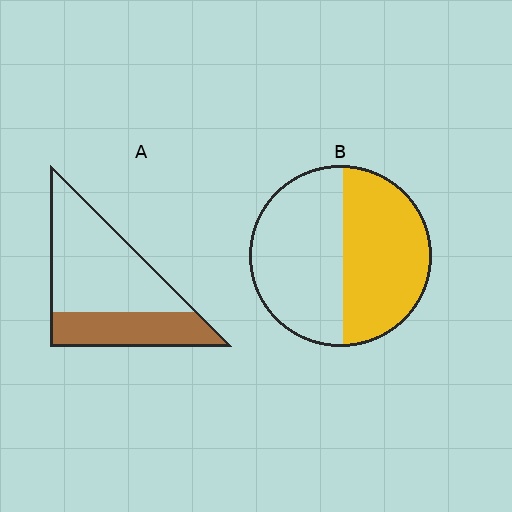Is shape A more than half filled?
No.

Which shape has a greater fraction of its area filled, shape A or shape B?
Shape B.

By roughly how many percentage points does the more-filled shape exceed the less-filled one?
By roughly 15 percentage points (B over A).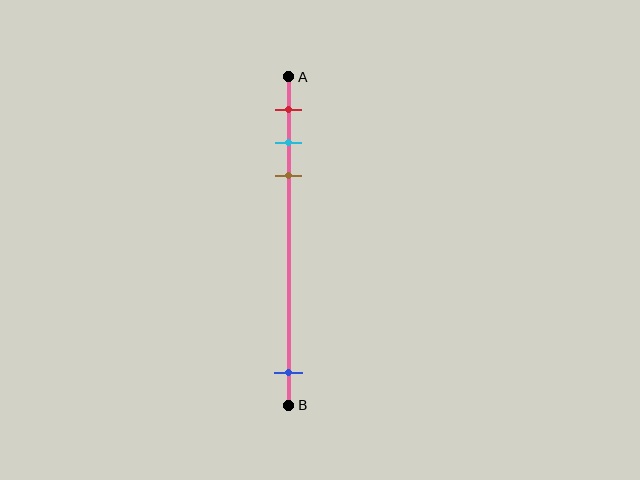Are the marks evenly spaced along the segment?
No, the marks are not evenly spaced.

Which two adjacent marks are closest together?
The cyan and brown marks are the closest adjacent pair.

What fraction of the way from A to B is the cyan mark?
The cyan mark is approximately 20% (0.2) of the way from A to B.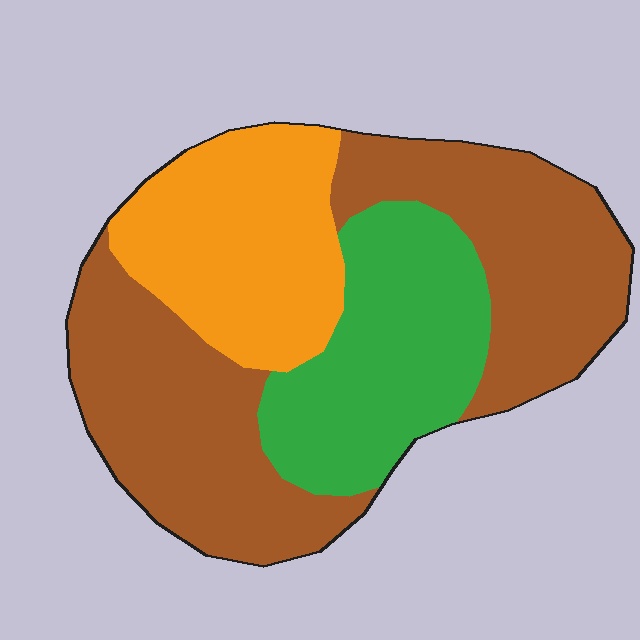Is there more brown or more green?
Brown.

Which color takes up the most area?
Brown, at roughly 50%.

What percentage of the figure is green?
Green takes up about one quarter (1/4) of the figure.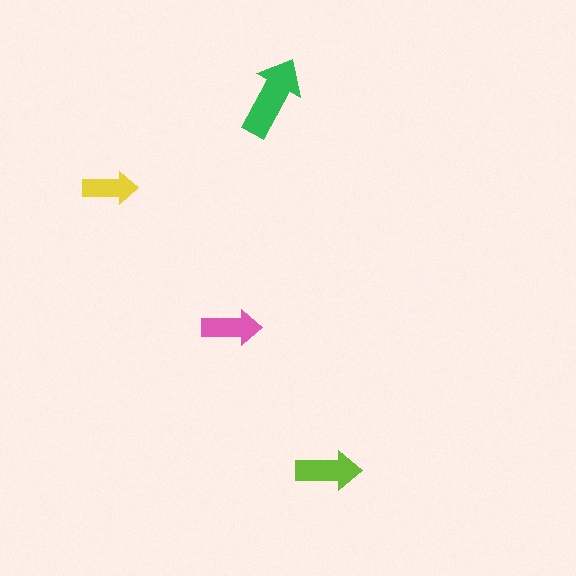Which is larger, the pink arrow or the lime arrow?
The lime one.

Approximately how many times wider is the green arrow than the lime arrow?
About 1.5 times wider.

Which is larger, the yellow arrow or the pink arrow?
The pink one.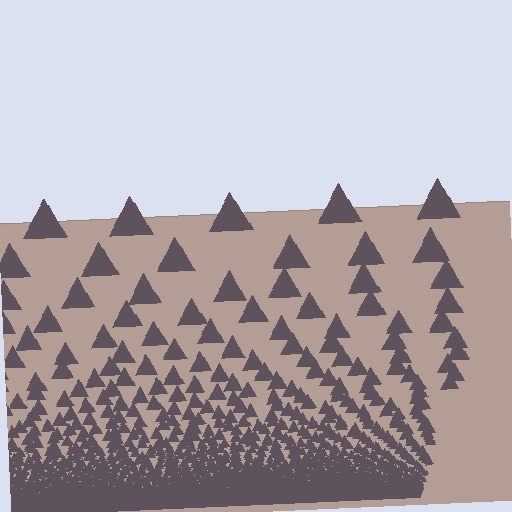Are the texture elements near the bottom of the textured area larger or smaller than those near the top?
Smaller. The gradient is inverted — elements near the bottom are smaller and denser.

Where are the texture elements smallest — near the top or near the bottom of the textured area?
Near the bottom.